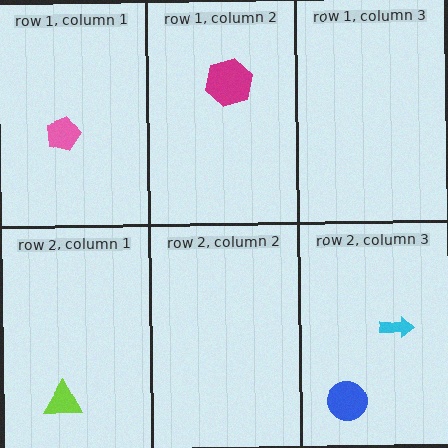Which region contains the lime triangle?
The row 2, column 1 region.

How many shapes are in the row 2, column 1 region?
1.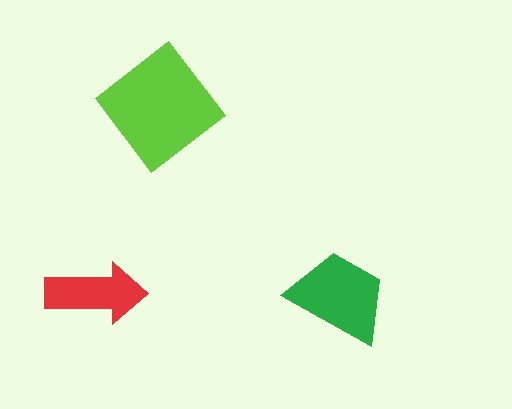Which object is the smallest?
The red arrow.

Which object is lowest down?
The green trapezoid is bottommost.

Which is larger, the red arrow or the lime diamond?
The lime diamond.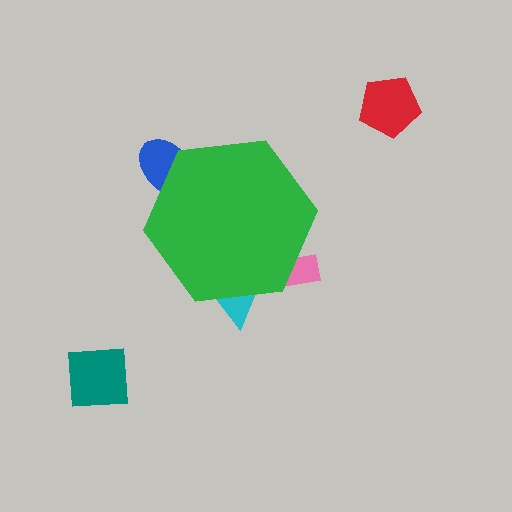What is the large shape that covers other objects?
A green hexagon.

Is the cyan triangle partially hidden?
Yes, the cyan triangle is partially hidden behind the green hexagon.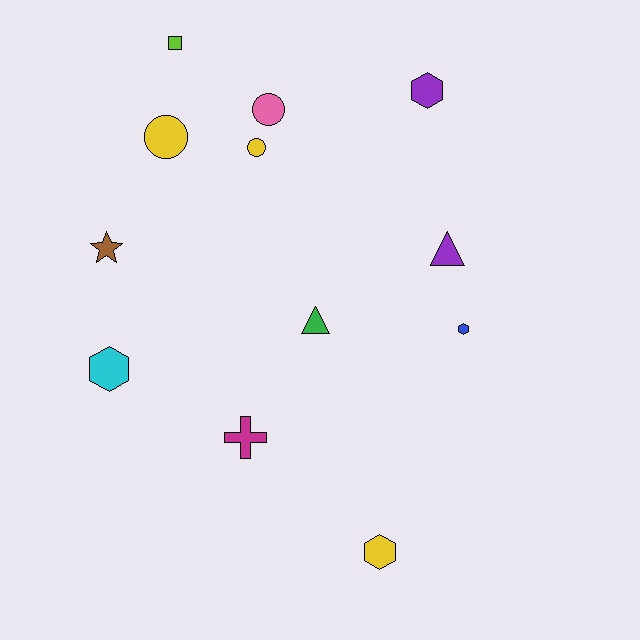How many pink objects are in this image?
There is 1 pink object.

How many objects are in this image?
There are 12 objects.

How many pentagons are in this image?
There are no pentagons.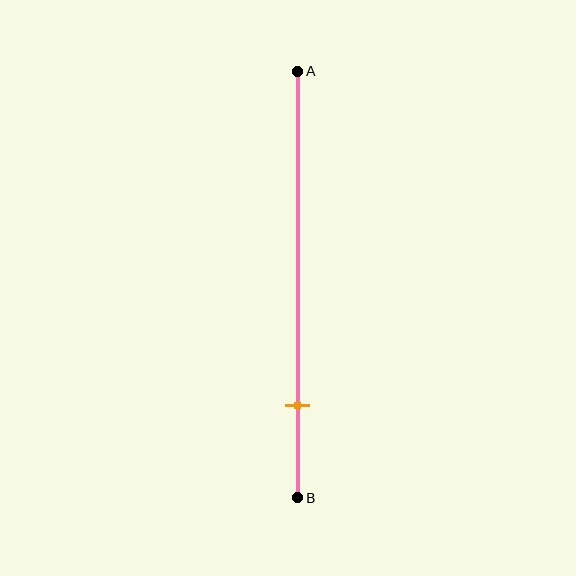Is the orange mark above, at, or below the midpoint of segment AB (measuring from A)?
The orange mark is below the midpoint of segment AB.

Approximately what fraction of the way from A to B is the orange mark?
The orange mark is approximately 80% of the way from A to B.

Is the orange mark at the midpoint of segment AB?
No, the mark is at about 80% from A, not at the 50% midpoint.